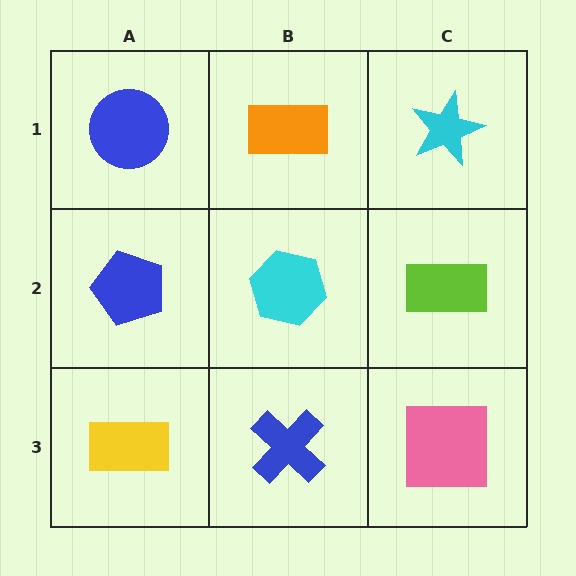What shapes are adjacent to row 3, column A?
A blue pentagon (row 2, column A), a blue cross (row 3, column B).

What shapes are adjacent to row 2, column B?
An orange rectangle (row 1, column B), a blue cross (row 3, column B), a blue pentagon (row 2, column A), a lime rectangle (row 2, column C).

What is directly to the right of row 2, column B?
A lime rectangle.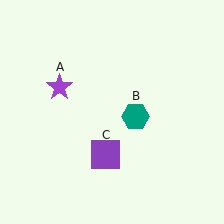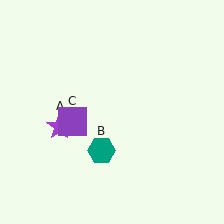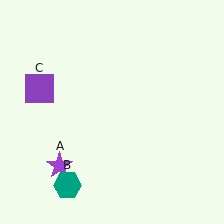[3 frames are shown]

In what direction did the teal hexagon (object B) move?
The teal hexagon (object B) moved down and to the left.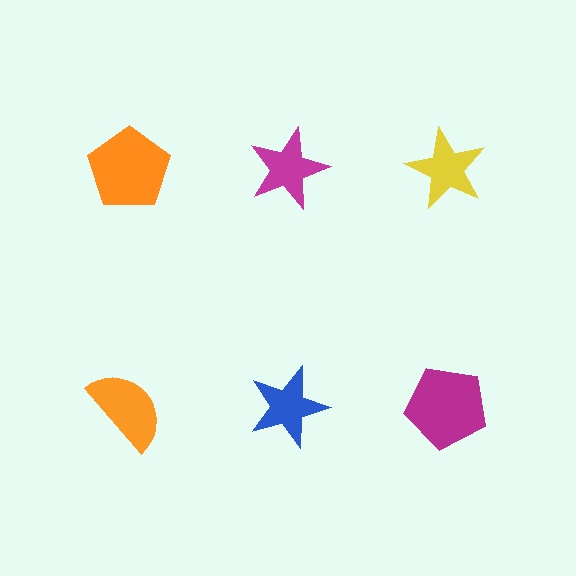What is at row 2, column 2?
A blue star.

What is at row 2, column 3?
A magenta pentagon.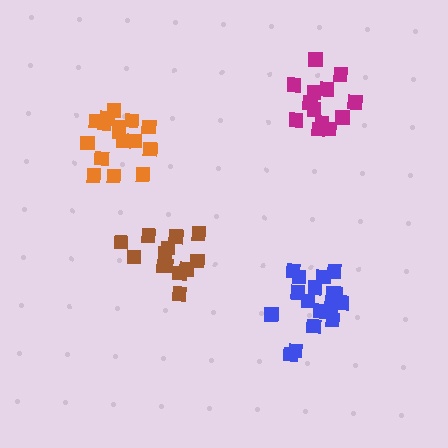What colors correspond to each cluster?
The clusters are colored: magenta, orange, blue, brown.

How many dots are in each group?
Group 1: 13 dots, Group 2: 16 dots, Group 3: 17 dots, Group 4: 14 dots (60 total).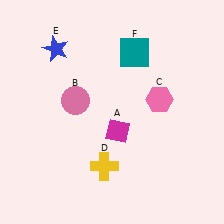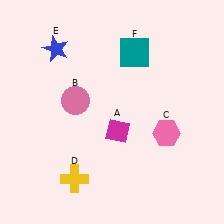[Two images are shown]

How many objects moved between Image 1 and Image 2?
2 objects moved between the two images.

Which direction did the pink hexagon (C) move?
The pink hexagon (C) moved down.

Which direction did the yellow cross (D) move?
The yellow cross (D) moved left.